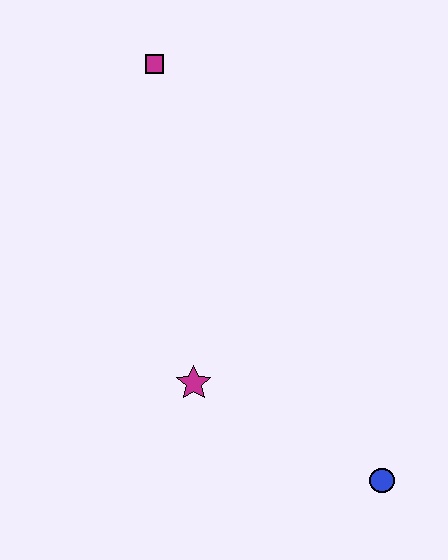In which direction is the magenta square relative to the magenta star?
The magenta square is above the magenta star.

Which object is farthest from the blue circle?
The magenta square is farthest from the blue circle.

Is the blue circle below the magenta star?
Yes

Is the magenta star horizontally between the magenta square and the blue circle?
Yes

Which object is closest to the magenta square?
The magenta star is closest to the magenta square.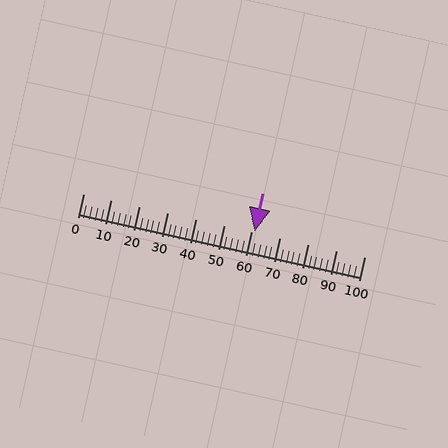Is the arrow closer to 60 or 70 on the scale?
The arrow is closer to 60.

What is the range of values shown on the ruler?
The ruler shows values from 0 to 100.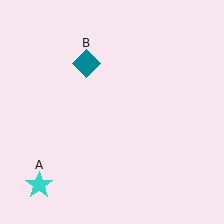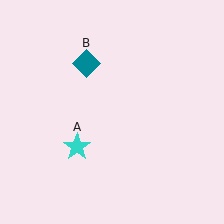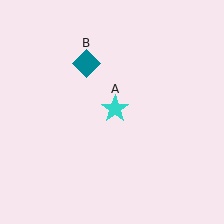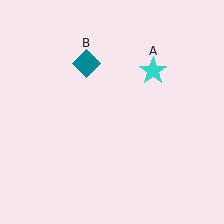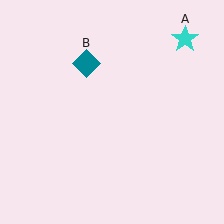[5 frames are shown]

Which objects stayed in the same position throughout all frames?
Teal diamond (object B) remained stationary.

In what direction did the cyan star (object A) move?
The cyan star (object A) moved up and to the right.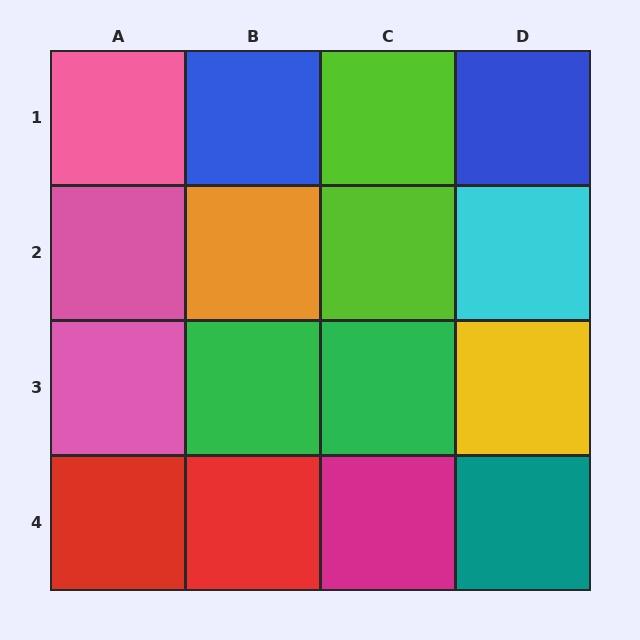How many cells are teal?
1 cell is teal.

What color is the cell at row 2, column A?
Pink.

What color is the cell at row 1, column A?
Pink.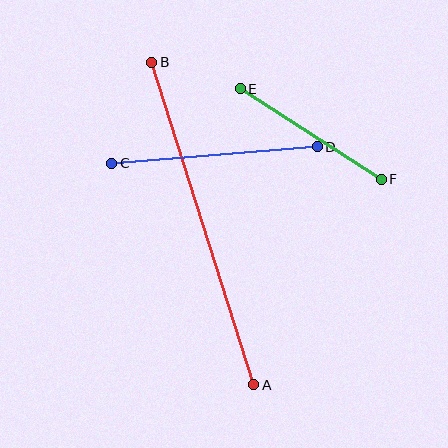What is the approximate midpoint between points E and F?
The midpoint is at approximately (311, 134) pixels.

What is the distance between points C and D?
The distance is approximately 206 pixels.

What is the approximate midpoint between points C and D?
The midpoint is at approximately (214, 155) pixels.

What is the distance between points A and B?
The distance is approximately 339 pixels.